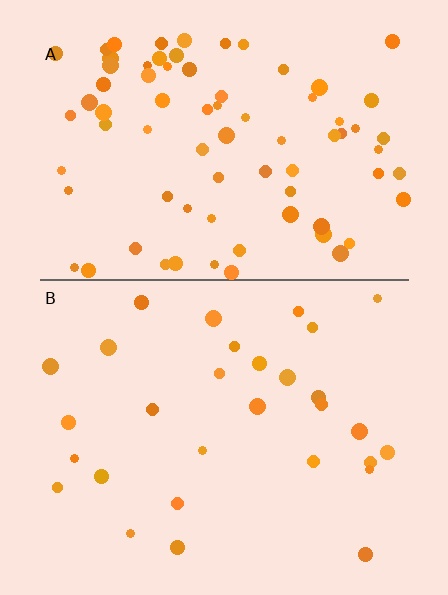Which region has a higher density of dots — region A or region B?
A (the top).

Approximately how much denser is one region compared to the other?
Approximately 2.7× — region A over region B.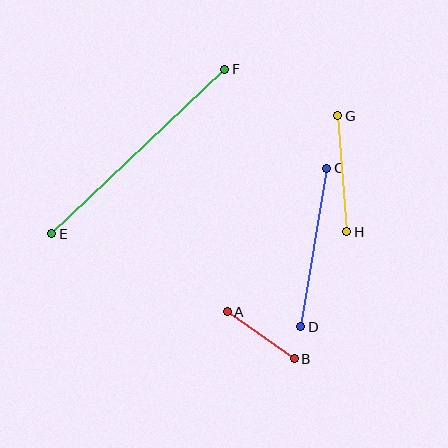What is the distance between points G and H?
The distance is approximately 116 pixels.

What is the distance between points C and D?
The distance is approximately 160 pixels.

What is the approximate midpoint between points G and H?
The midpoint is at approximately (342, 174) pixels.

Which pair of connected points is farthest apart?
Points E and F are farthest apart.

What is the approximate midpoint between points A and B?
The midpoint is at approximately (261, 335) pixels.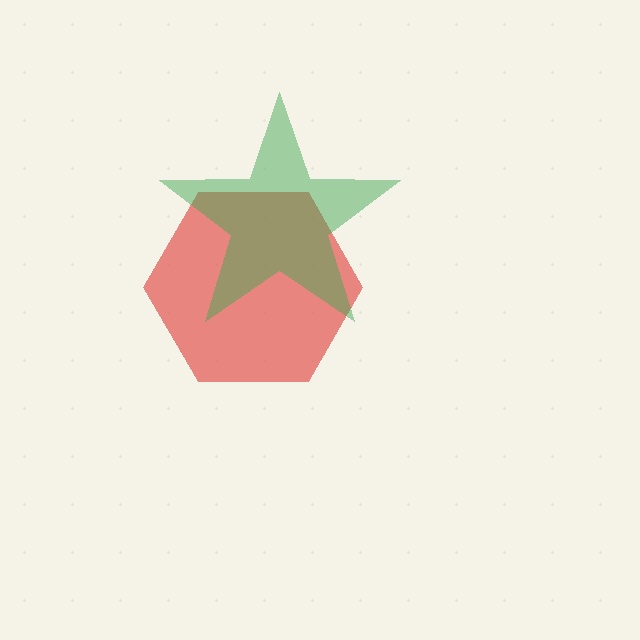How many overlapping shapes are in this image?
There are 2 overlapping shapes in the image.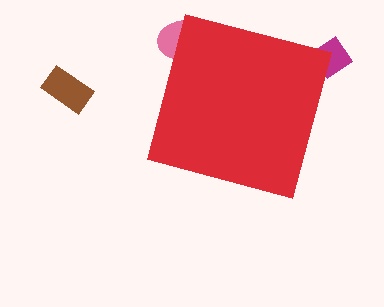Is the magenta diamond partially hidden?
Yes, the magenta diamond is partially hidden behind the red square.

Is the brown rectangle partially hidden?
No, the brown rectangle is fully visible.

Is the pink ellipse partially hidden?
Yes, the pink ellipse is partially hidden behind the red square.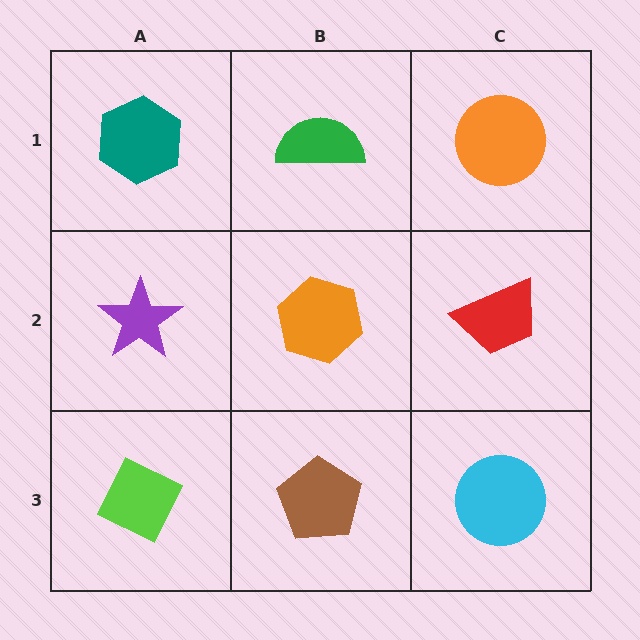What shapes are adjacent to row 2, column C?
An orange circle (row 1, column C), a cyan circle (row 3, column C), an orange hexagon (row 2, column B).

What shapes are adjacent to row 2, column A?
A teal hexagon (row 1, column A), a lime diamond (row 3, column A), an orange hexagon (row 2, column B).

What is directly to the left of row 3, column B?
A lime diamond.